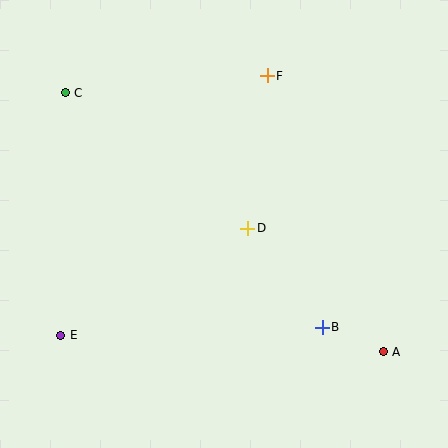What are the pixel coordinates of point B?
Point B is at (322, 327).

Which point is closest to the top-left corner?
Point C is closest to the top-left corner.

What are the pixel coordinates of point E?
Point E is at (61, 335).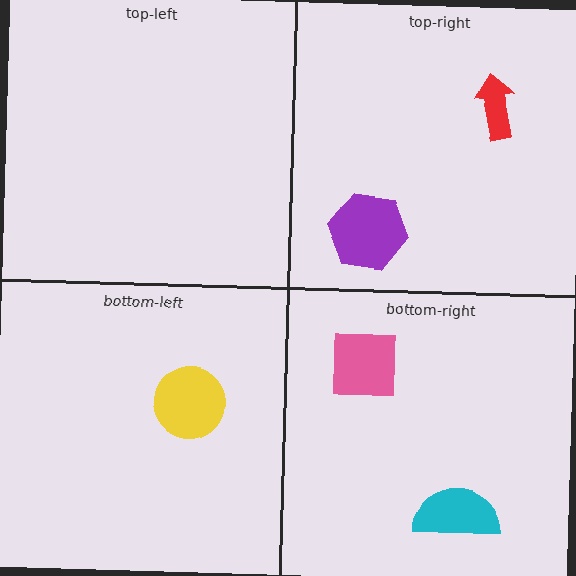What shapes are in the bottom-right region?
The cyan semicircle, the pink square.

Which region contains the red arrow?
The top-right region.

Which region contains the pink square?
The bottom-right region.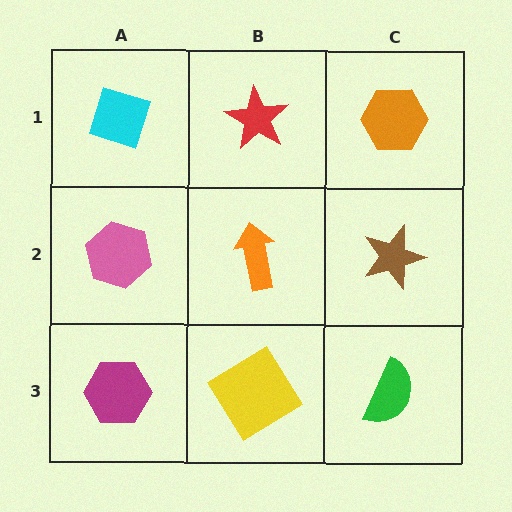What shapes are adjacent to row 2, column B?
A red star (row 1, column B), a yellow diamond (row 3, column B), a pink hexagon (row 2, column A), a brown star (row 2, column C).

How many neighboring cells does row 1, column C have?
2.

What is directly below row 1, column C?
A brown star.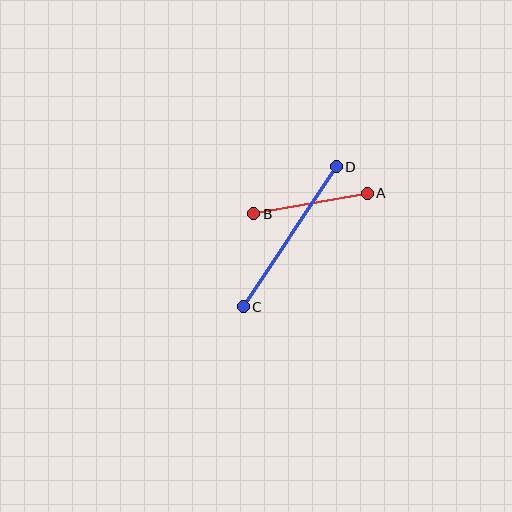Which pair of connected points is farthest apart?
Points C and D are farthest apart.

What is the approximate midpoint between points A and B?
The midpoint is at approximately (311, 203) pixels.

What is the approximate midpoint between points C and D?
The midpoint is at approximately (290, 237) pixels.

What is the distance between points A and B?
The distance is approximately 116 pixels.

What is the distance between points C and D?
The distance is approximately 169 pixels.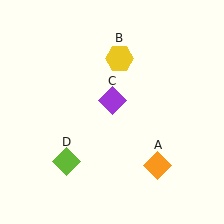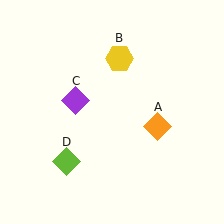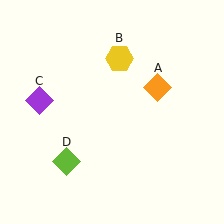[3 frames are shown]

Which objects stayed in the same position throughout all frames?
Yellow hexagon (object B) and lime diamond (object D) remained stationary.